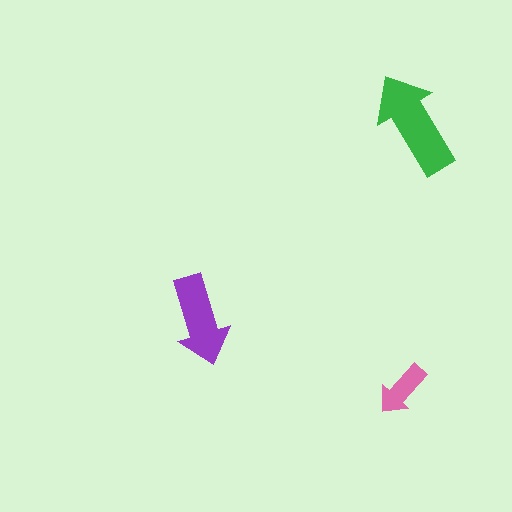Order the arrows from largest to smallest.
the green one, the purple one, the pink one.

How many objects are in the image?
There are 3 objects in the image.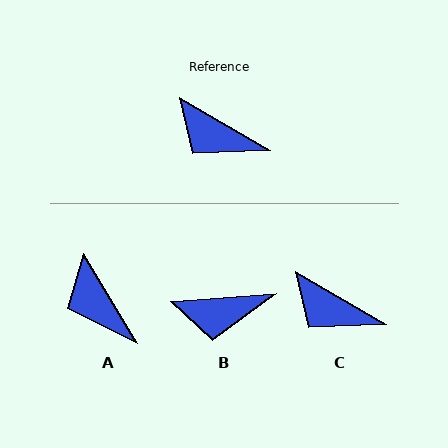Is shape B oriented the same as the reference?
No, it is off by about 34 degrees.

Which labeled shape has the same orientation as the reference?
C.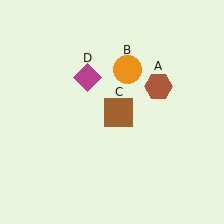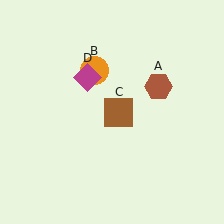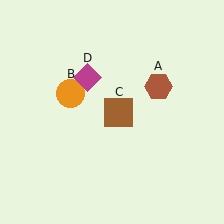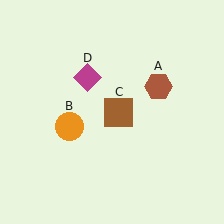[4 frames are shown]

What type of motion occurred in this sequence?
The orange circle (object B) rotated counterclockwise around the center of the scene.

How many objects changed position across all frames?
1 object changed position: orange circle (object B).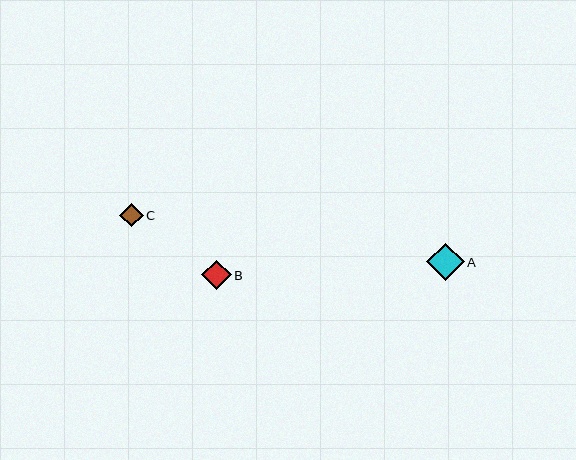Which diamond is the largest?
Diamond A is the largest with a size of approximately 38 pixels.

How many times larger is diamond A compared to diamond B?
Diamond A is approximately 1.3 times the size of diamond B.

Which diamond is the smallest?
Diamond C is the smallest with a size of approximately 24 pixels.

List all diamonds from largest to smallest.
From largest to smallest: A, B, C.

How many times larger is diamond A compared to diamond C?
Diamond A is approximately 1.6 times the size of diamond C.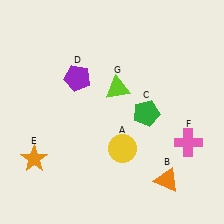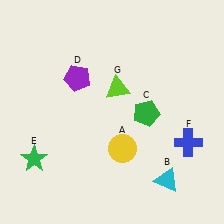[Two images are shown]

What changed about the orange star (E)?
In Image 1, E is orange. In Image 2, it changed to green.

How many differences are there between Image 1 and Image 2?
There are 3 differences between the two images.